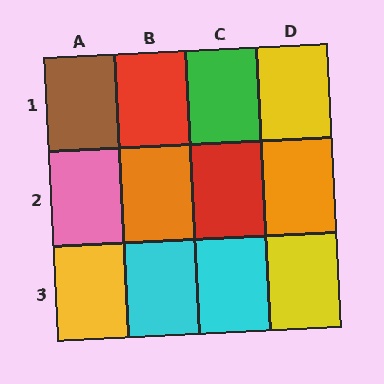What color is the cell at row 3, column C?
Cyan.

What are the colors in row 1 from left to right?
Brown, red, green, yellow.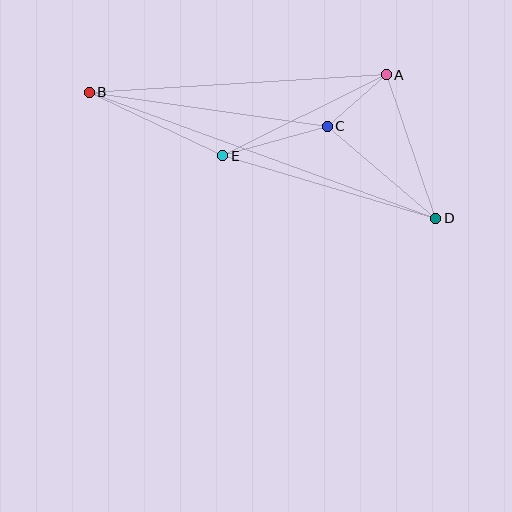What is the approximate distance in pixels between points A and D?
The distance between A and D is approximately 152 pixels.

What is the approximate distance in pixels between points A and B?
The distance between A and B is approximately 298 pixels.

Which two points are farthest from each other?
Points B and D are farthest from each other.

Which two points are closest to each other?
Points A and C are closest to each other.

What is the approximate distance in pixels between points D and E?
The distance between D and E is approximately 222 pixels.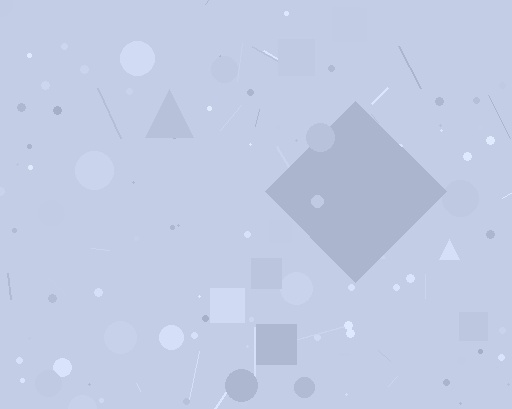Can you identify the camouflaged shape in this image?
The camouflaged shape is a diamond.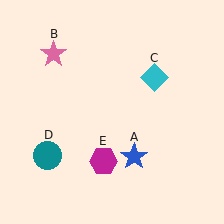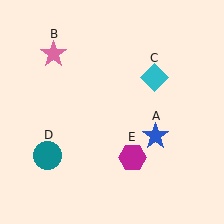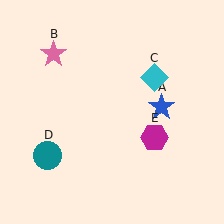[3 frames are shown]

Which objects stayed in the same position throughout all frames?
Pink star (object B) and cyan diamond (object C) and teal circle (object D) remained stationary.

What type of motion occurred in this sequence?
The blue star (object A), magenta hexagon (object E) rotated counterclockwise around the center of the scene.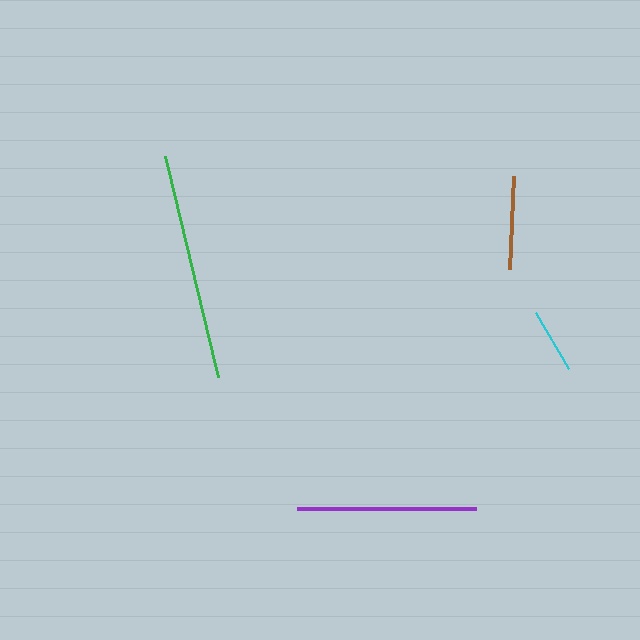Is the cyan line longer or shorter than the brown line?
The brown line is longer than the cyan line.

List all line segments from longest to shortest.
From longest to shortest: green, purple, brown, cyan.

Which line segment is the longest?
The green line is the longest at approximately 227 pixels.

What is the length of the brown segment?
The brown segment is approximately 93 pixels long.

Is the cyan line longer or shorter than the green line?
The green line is longer than the cyan line.